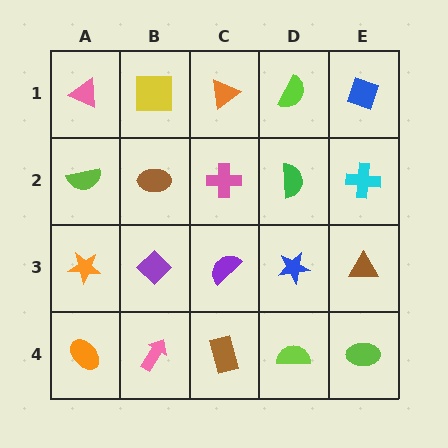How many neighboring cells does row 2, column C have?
4.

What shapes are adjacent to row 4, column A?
An orange star (row 3, column A), a pink arrow (row 4, column B).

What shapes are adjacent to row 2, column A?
A pink triangle (row 1, column A), an orange star (row 3, column A), a brown ellipse (row 2, column B).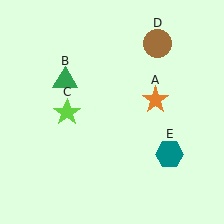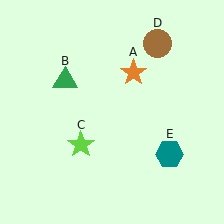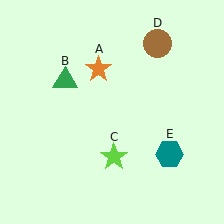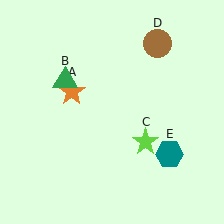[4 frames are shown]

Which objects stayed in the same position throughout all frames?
Green triangle (object B) and brown circle (object D) and teal hexagon (object E) remained stationary.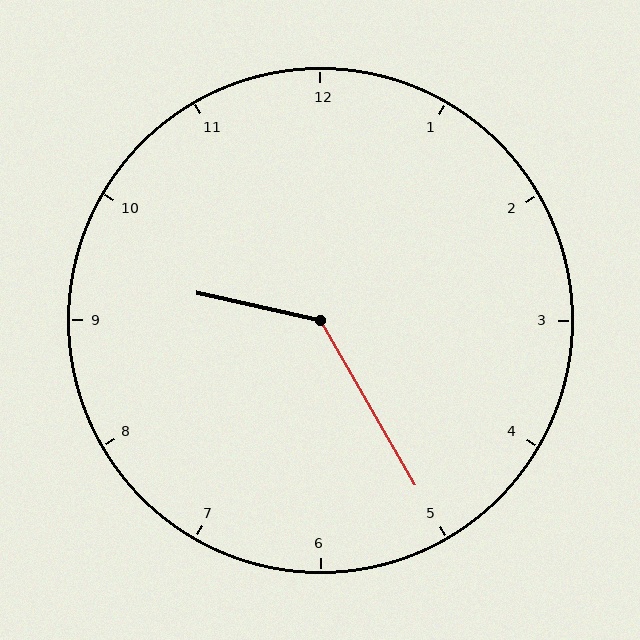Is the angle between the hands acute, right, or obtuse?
It is obtuse.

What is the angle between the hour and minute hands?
Approximately 132 degrees.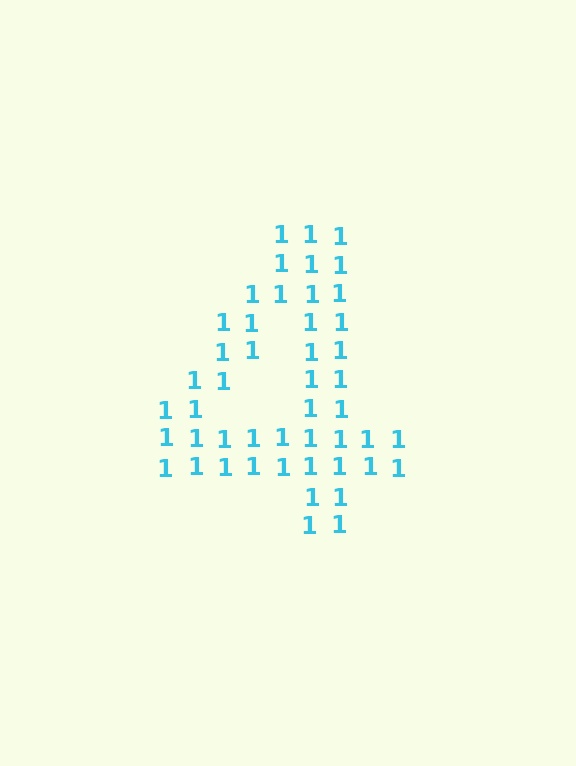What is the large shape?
The large shape is the digit 4.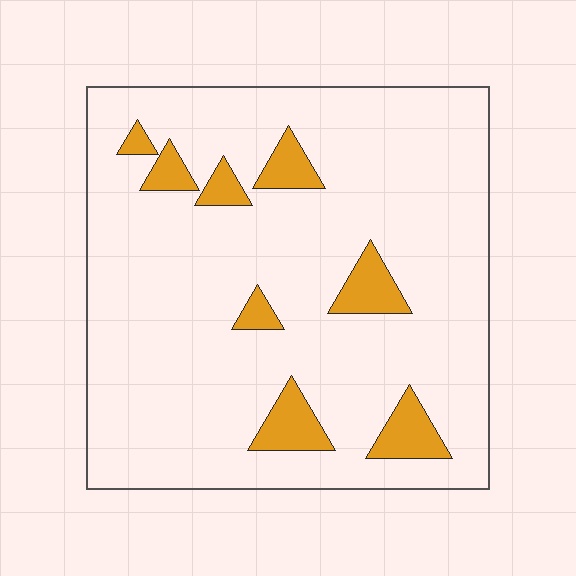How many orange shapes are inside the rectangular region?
8.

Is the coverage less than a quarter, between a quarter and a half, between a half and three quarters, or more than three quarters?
Less than a quarter.